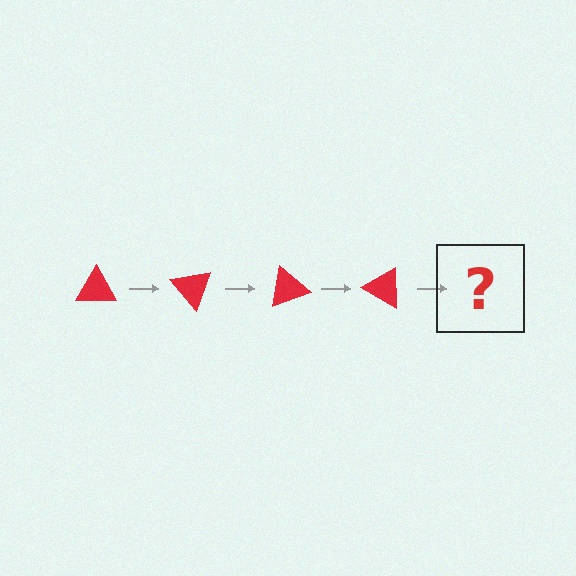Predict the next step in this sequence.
The next step is a red triangle rotated 200 degrees.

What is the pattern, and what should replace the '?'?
The pattern is that the triangle rotates 50 degrees each step. The '?' should be a red triangle rotated 200 degrees.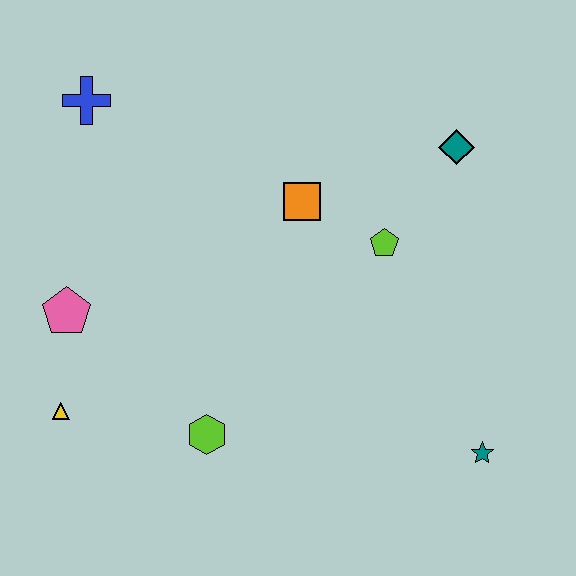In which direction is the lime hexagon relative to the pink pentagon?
The lime hexagon is to the right of the pink pentagon.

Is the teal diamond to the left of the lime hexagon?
No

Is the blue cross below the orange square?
No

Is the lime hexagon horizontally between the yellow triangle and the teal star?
Yes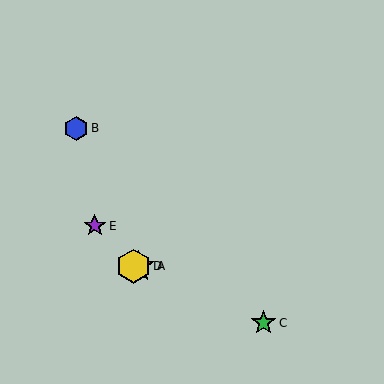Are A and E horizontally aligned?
No, A is at y≈266 and E is at y≈226.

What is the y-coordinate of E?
Object E is at y≈226.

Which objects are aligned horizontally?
Objects A, D are aligned horizontally.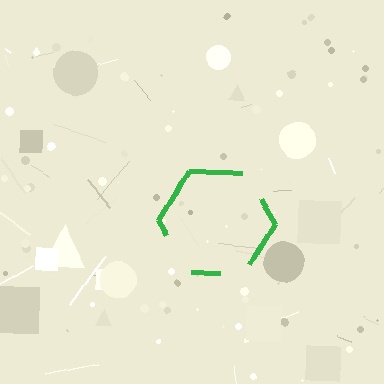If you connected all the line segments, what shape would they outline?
They would outline a hexagon.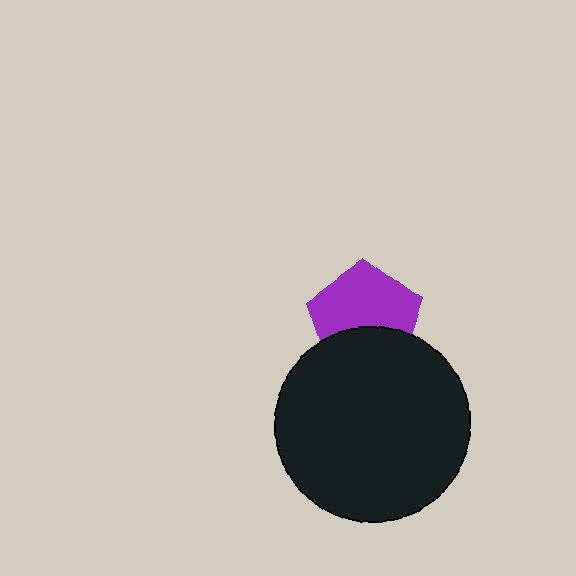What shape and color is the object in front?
The object in front is a black circle.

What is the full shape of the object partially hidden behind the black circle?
The partially hidden object is a purple pentagon.